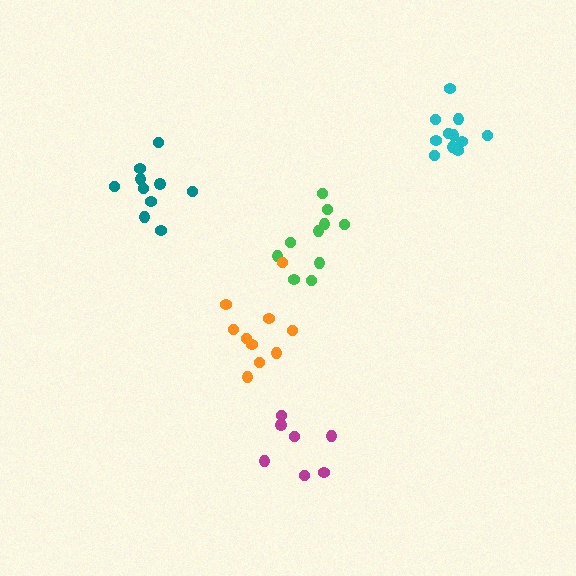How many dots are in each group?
Group 1: 7 dots, Group 2: 10 dots, Group 3: 10 dots, Group 4: 11 dots, Group 5: 10 dots (48 total).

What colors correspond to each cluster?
The clusters are colored: magenta, green, orange, cyan, teal.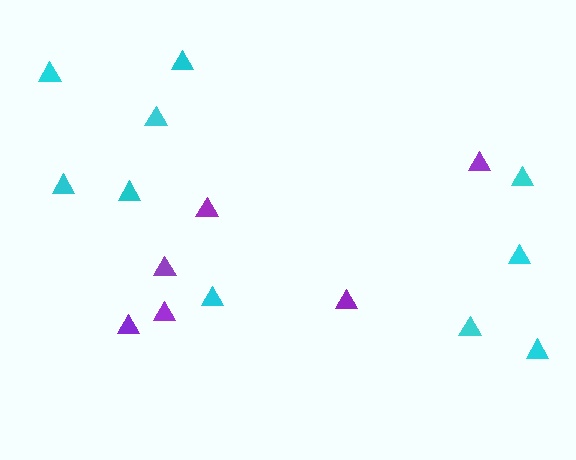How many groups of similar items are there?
There are 2 groups: one group of purple triangles (6) and one group of cyan triangles (10).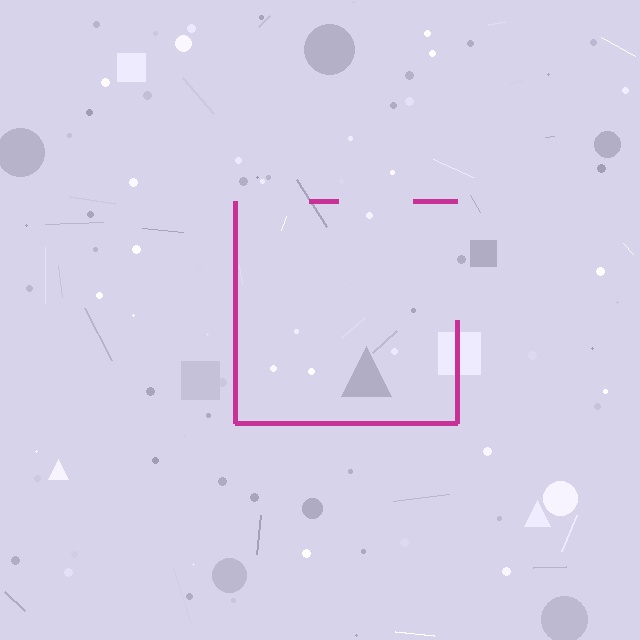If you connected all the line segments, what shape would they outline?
They would outline a square.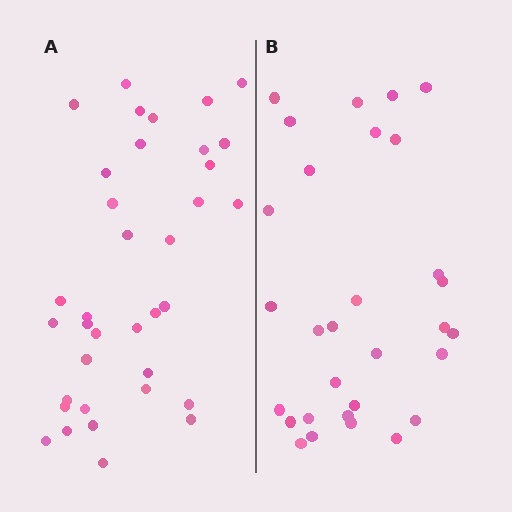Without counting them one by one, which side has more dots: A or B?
Region A (the left region) has more dots.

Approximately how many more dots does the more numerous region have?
Region A has about 6 more dots than region B.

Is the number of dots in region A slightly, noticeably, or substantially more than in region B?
Region A has only slightly more — the two regions are fairly close. The ratio is roughly 1.2 to 1.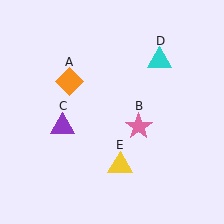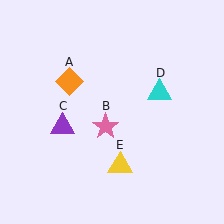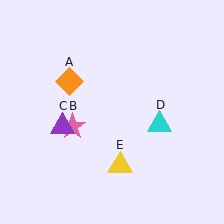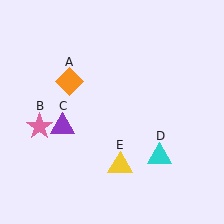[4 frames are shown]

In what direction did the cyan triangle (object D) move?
The cyan triangle (object D) moved down.